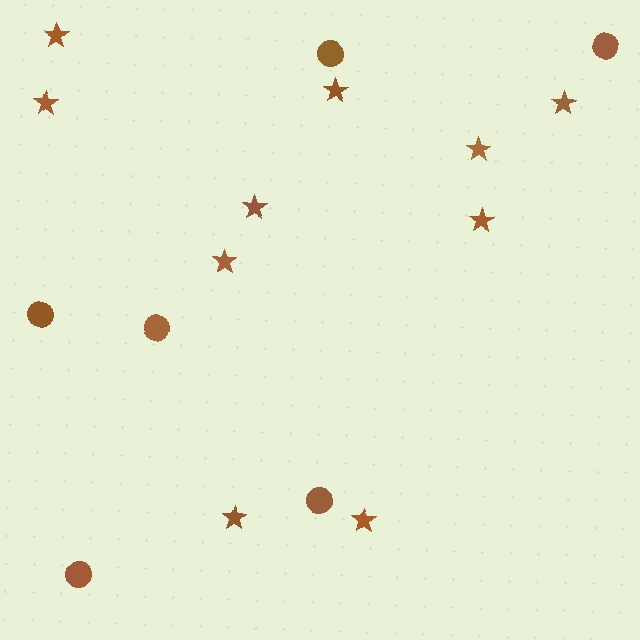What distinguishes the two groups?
There are 2 groups: one group of circles (6) and one group of stars (10).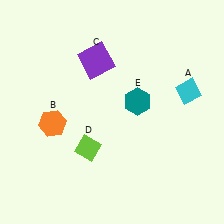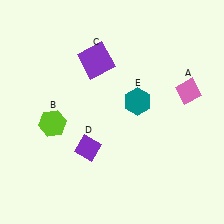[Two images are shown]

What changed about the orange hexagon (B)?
In Image 1, B is orange. In Image 2, it changed to lime.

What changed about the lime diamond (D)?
In Image 1, D is lime. In Image 2, it changed to purple.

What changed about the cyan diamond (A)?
In Image 1, A is cyan. In Image 2, it changed to pink.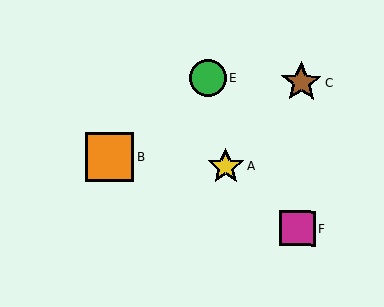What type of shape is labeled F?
Shape F is a magenta square.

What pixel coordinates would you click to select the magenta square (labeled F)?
Click at (297, 229) to select the magenta square F.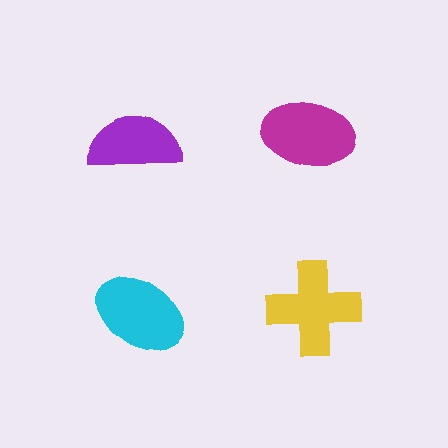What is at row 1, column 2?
A magenta ellipse.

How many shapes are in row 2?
2 shapes.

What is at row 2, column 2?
A yellow cross.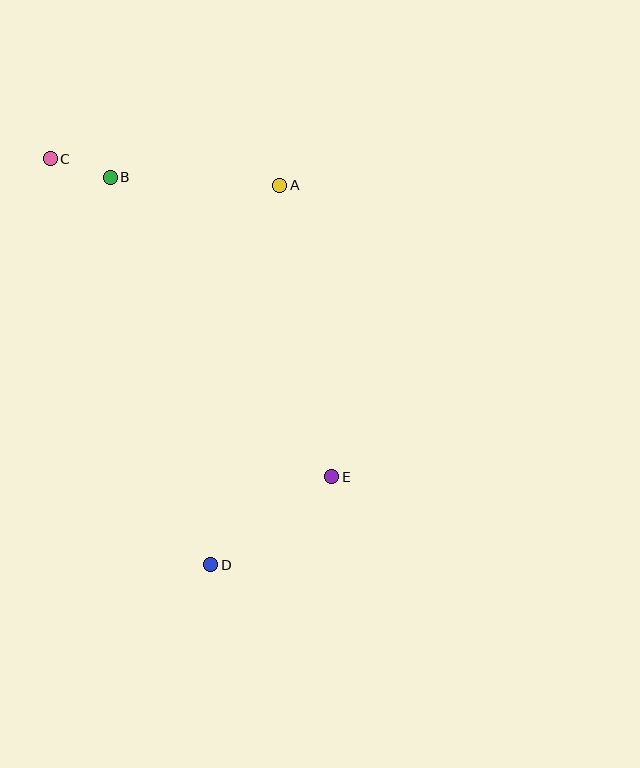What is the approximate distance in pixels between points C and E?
The distance between C and E is approximately 425 pixels.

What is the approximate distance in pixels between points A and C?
The distance between A and C is approximately 232 pixels.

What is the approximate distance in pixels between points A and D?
The distance between A and D is approximately 386 pixels.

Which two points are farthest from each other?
Points C and D are farthest from each other.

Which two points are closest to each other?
Points B and C are closest to each other.